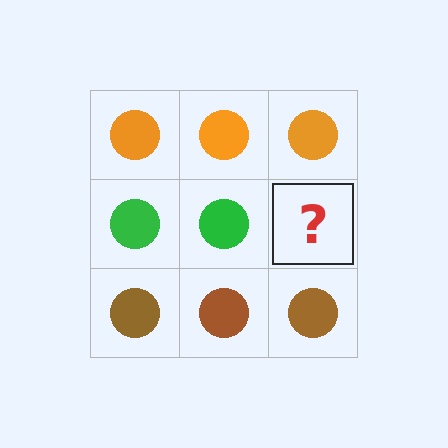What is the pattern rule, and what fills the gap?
The rule is that each row has a consistent color. The gap should be filled with a green circle.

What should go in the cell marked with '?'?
The missing cell should contain a green circle.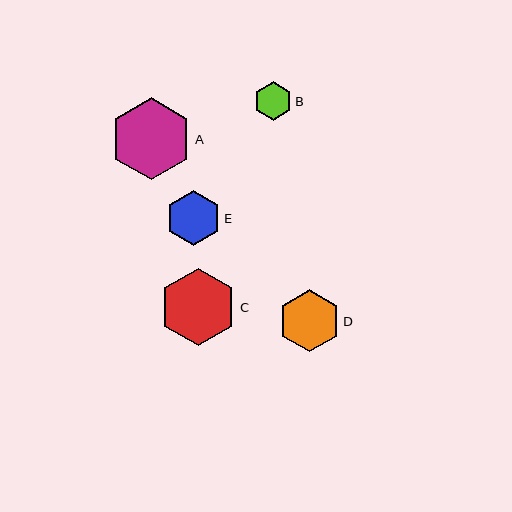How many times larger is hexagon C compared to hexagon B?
Hexagon C is approximately 2.0 times the size of hexagon B.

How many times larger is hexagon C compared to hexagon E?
Hexagon C is approximately 1.4 times the size of hexagon E.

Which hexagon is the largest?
Hexagon A is the largest with a size of approximately 82 pixels.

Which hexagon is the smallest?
Hexagon B is the smallest with a size of approximately 38 pixels.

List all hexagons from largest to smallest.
From largest to smallest: A, C, D, E, B.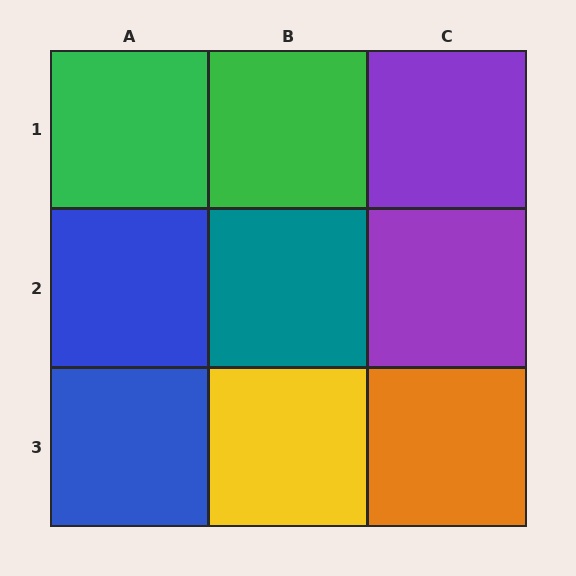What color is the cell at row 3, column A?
Blue.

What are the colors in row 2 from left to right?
Blue, teal, purple.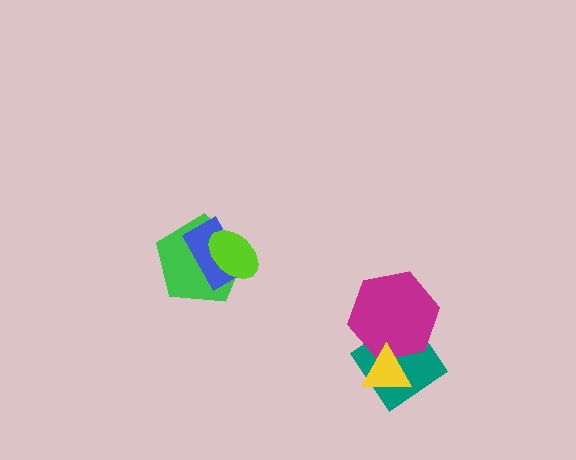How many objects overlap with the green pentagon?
2 objects overlap with the green pentagon.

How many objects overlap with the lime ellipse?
2 objects overlap with the lime ellipse.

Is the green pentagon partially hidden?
Yes, it is partially covered by another shape.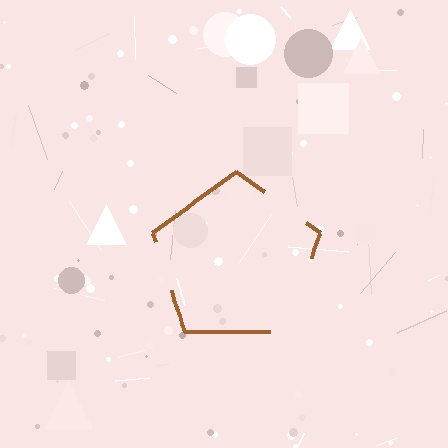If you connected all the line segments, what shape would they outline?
They would outline a pentagon.